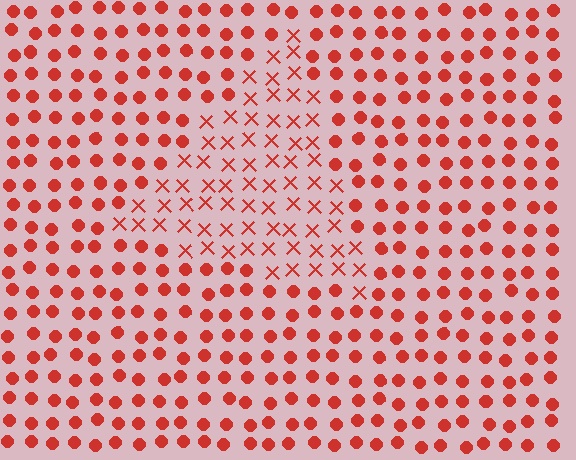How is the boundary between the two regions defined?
The boundary is defined by a change in element shape: X marks inside vs. circles outside. All elements share the same color and spacing.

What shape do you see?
I see a triangle.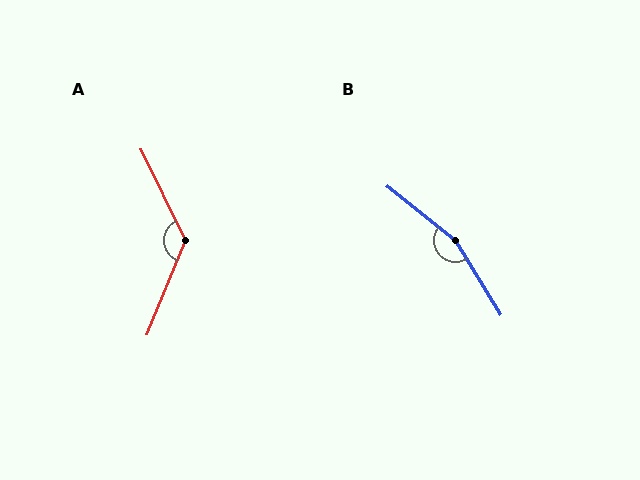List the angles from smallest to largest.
A (132°), B (160°).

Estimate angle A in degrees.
Approximately 132 degrees.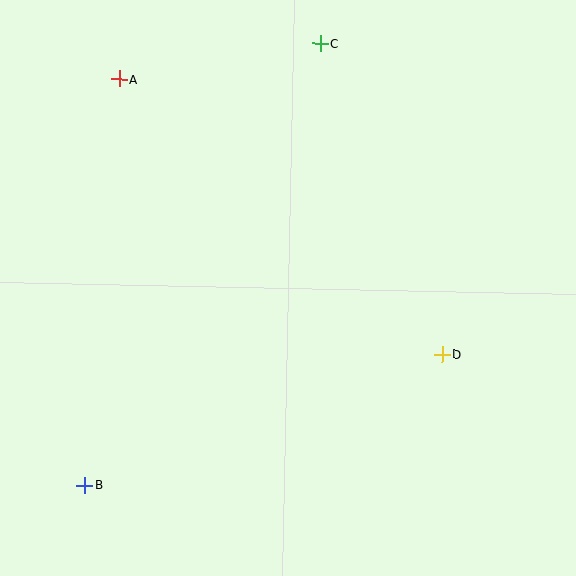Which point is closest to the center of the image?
Point D at (442, 354) is closest to the center.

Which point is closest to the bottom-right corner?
Point D is closest to the bottom-right corner.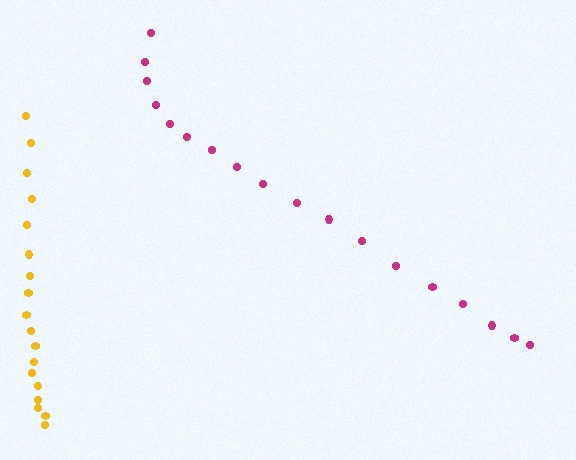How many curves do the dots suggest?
There are 2 distinct paths.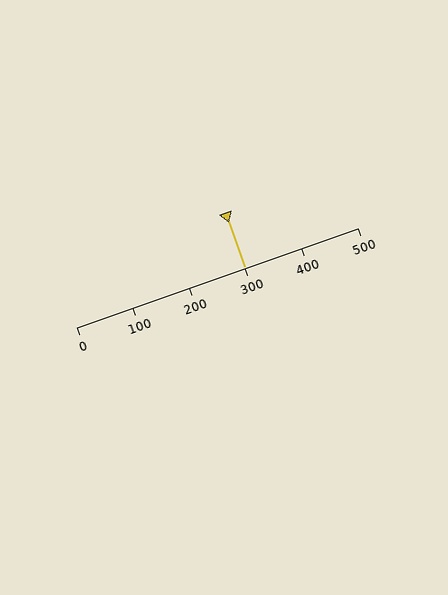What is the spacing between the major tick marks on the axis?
The major ticks are spaced 100 apart.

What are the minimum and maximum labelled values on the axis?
The axis runs from 0 to 500.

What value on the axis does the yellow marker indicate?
The marker indicates approximately 300.